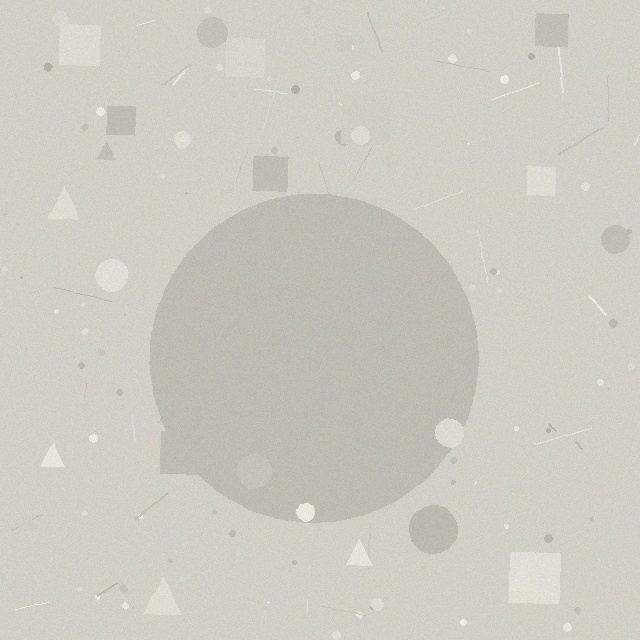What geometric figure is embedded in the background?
A circle is embedded in the background.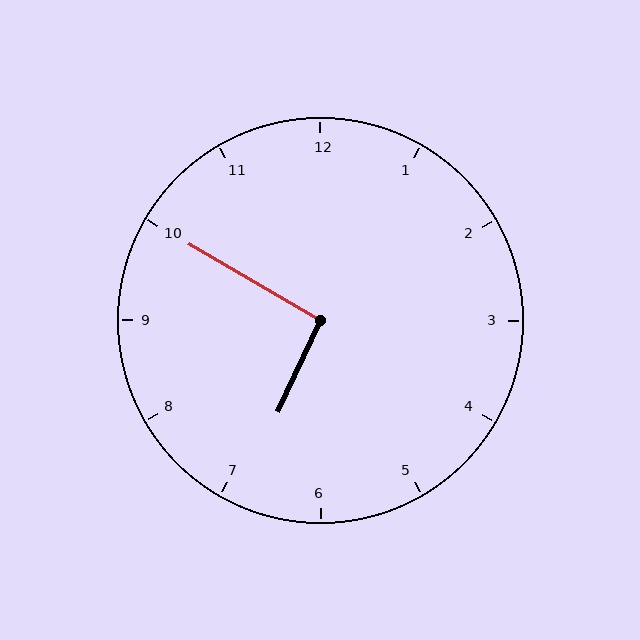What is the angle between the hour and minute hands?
Approximately 95 degrees.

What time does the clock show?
6:50.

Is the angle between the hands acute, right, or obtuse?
It is right.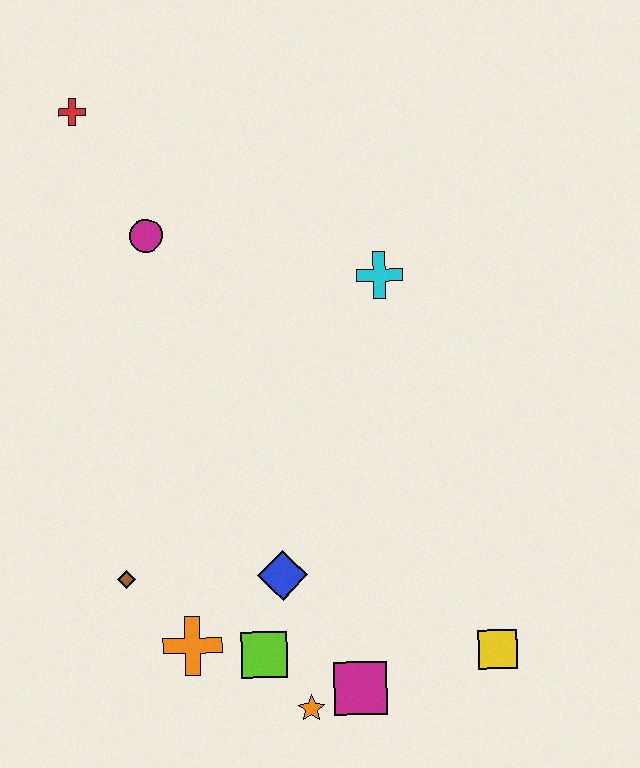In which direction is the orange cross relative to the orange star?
The orange cross is to the left of the orange star.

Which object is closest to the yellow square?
The magenta square is closest to the yellow square.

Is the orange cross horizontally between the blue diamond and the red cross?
Yes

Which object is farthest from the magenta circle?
The yellow square is farthest from the magenta circle.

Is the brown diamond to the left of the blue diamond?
Yes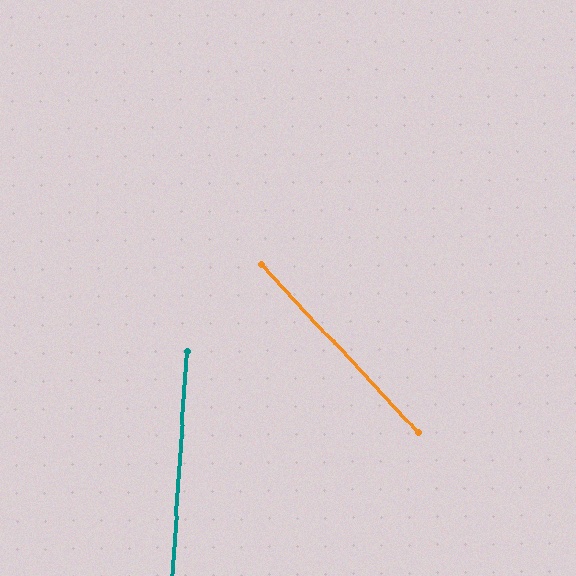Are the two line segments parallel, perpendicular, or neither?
Neither parallel nor perpendicular — they differ by about 47°.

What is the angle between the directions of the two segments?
Approximately 47 degrees.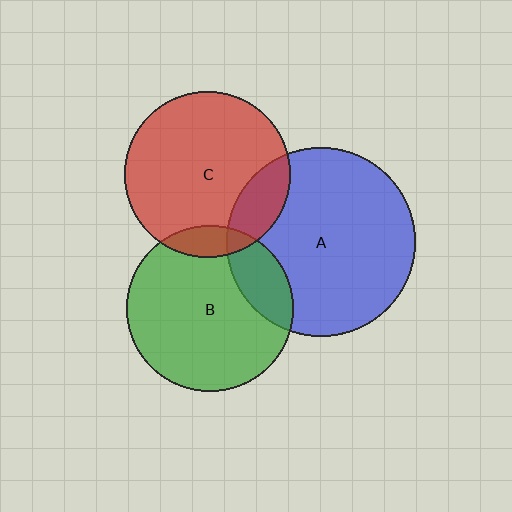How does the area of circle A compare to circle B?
Approximately 1.3 times.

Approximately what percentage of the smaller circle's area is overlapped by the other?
Approximately 10%.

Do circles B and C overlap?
Yes.